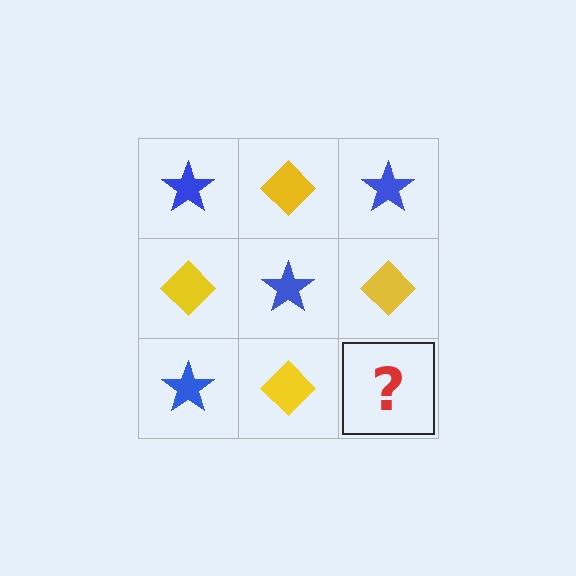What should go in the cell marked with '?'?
The missing cell should contain a blue star.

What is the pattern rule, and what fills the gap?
The rule is that it alternates blue star and yellow diamond in a checkerboard pattern. The gap should be filled with a blue star.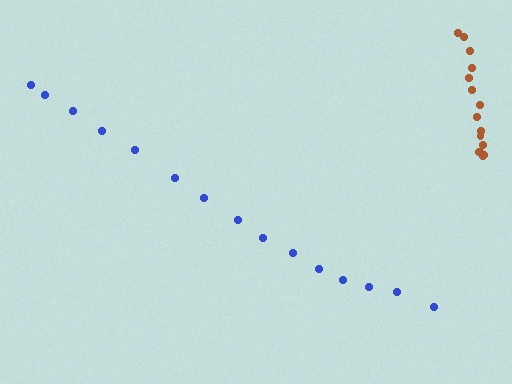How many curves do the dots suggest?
There are 2 distinct paths.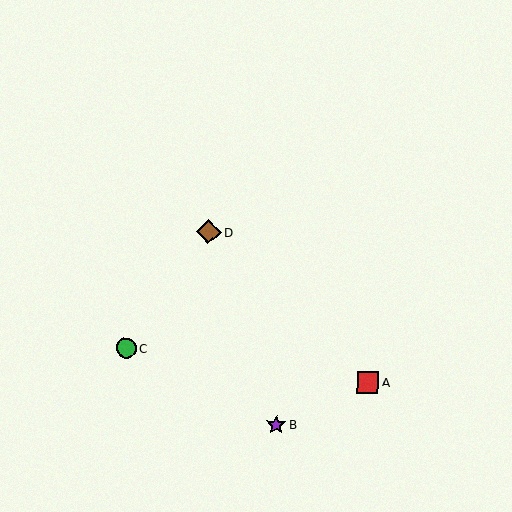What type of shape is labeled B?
Shape B is a purple star.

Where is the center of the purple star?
The center of the purple star is at (276, 425).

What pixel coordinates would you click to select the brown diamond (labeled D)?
Click at (209, 232) to select the brown diamond D.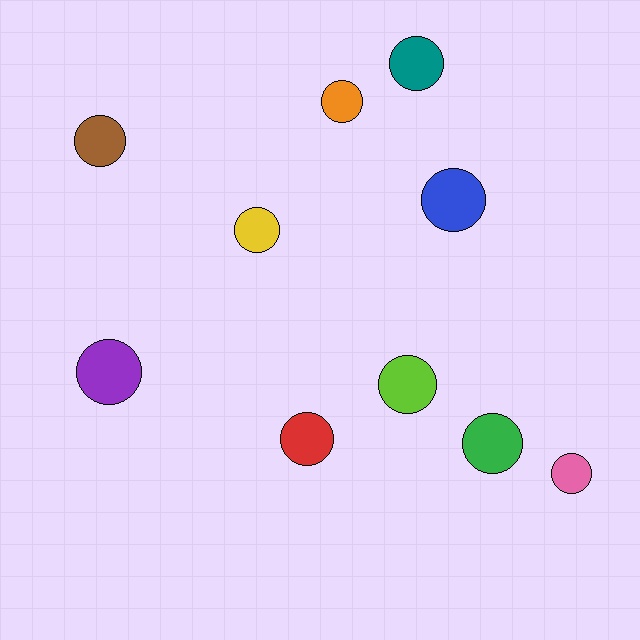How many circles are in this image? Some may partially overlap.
There are 10 circles.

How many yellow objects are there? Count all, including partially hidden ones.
There is 1 yellow object.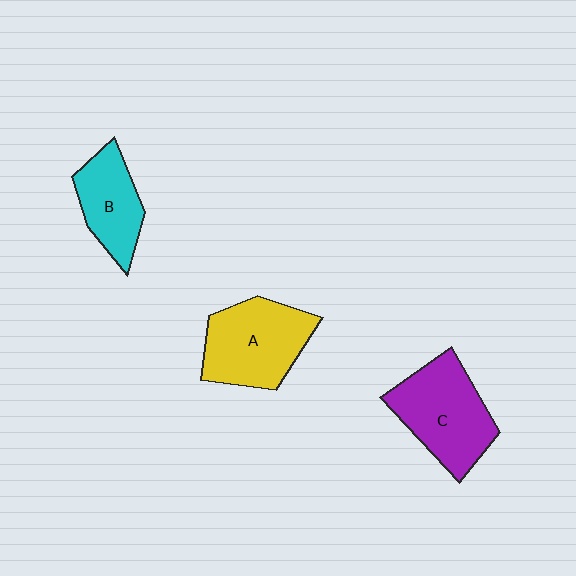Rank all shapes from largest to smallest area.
From largest to smallest: C (purple), A (yellow), B (cyan).